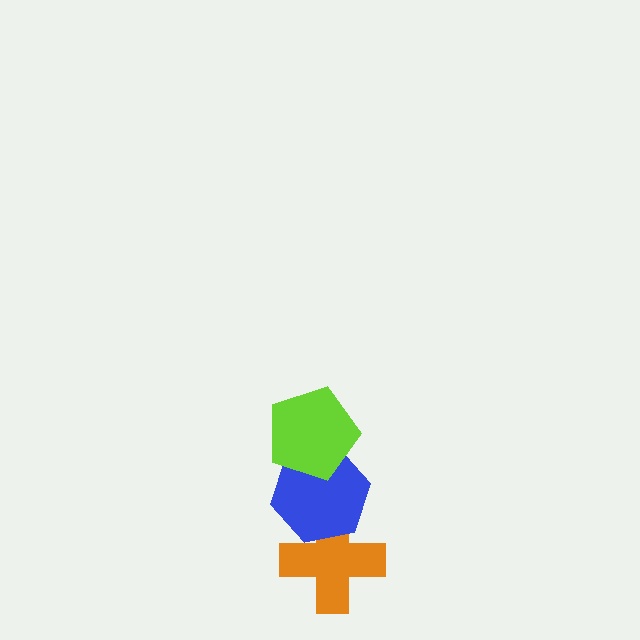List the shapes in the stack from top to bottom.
From top to bottom: the lime pentagon, the blue hexagon, the orange cross.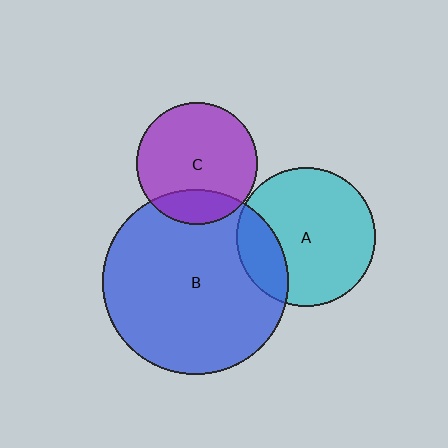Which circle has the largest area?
Circle B (blue).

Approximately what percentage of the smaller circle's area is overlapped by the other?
Approximately 20%.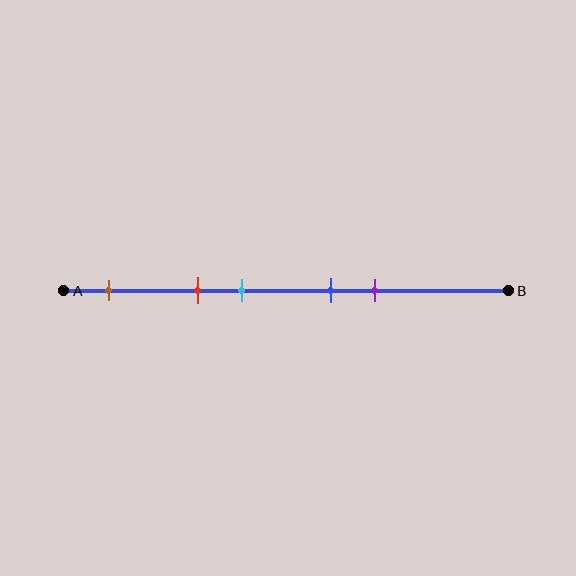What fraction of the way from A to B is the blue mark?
The blue mark is approximately 60% (0.6) of the way from A to B.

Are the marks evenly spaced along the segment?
No, the marks are not evenly spaced.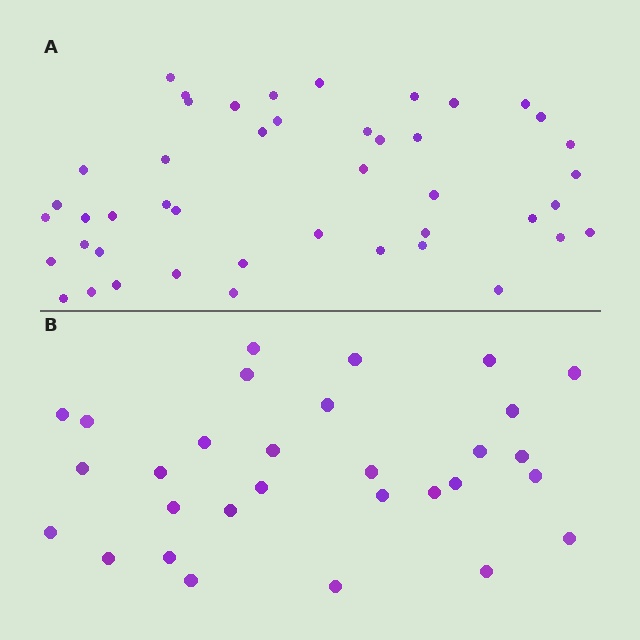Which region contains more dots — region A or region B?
Region A (the top region) has more dots.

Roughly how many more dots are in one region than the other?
Region A has approximately 15 more dots than region B.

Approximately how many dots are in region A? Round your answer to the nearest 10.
About 40 dots. (The exact count is 45, which rounds to 40.)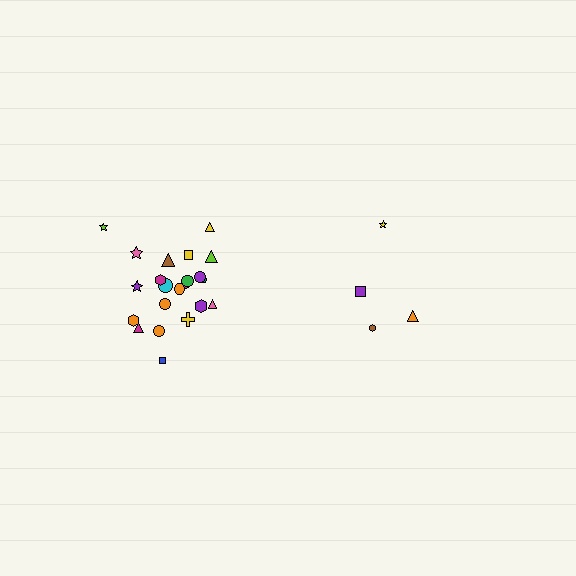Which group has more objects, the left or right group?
The left group.